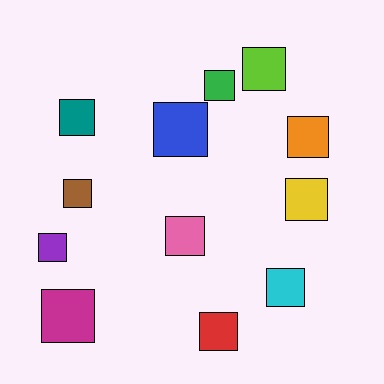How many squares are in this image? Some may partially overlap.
There are 12 squares.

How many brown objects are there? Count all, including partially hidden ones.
There is 1 brown object.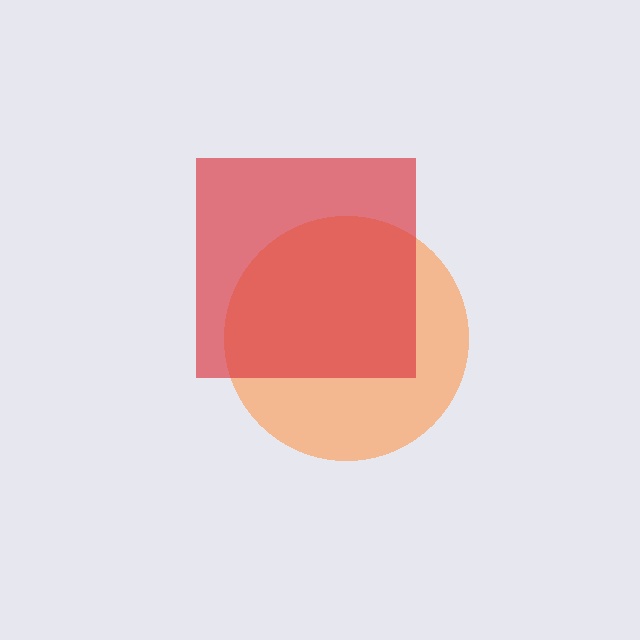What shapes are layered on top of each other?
The layered shapes are: an orange circle, a red square.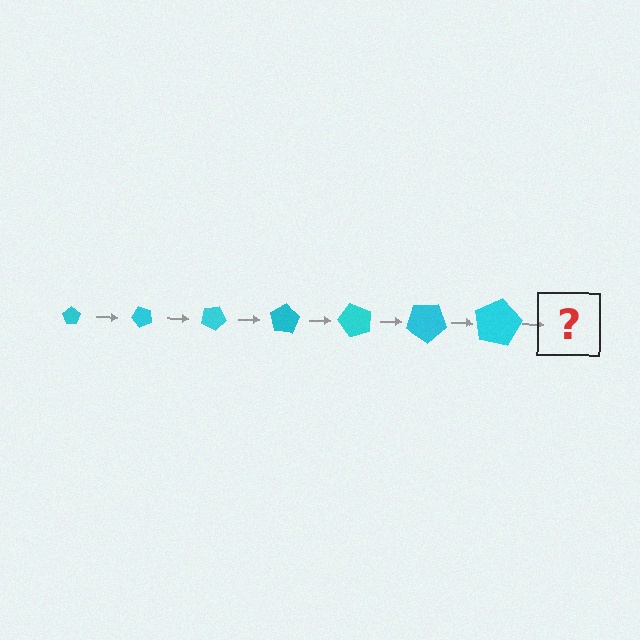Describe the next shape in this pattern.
It should be a pentagon, larger than the previous one and rotated 350 degrees from the start.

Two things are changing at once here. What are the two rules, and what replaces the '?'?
The two rules are that the pentagon grows larger each step and it rotates 50 degrees each step. The '?' should be a pentagon, larger than the previous one and rotated 350 degrees from the start.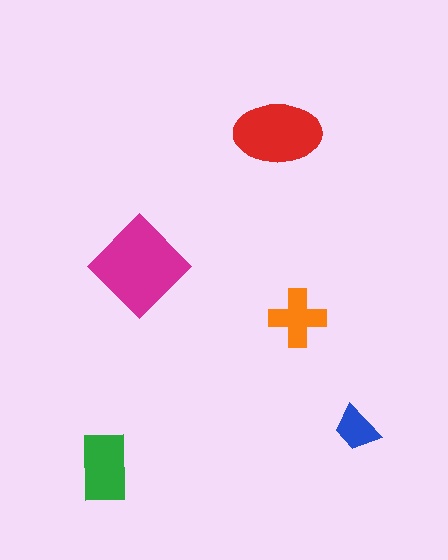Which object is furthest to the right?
The blue trapezoid is rightmost.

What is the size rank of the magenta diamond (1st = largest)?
1st.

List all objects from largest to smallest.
The magenta diamond, the red ellipse, the green rectangle, the orange cross, the blue trapezoid.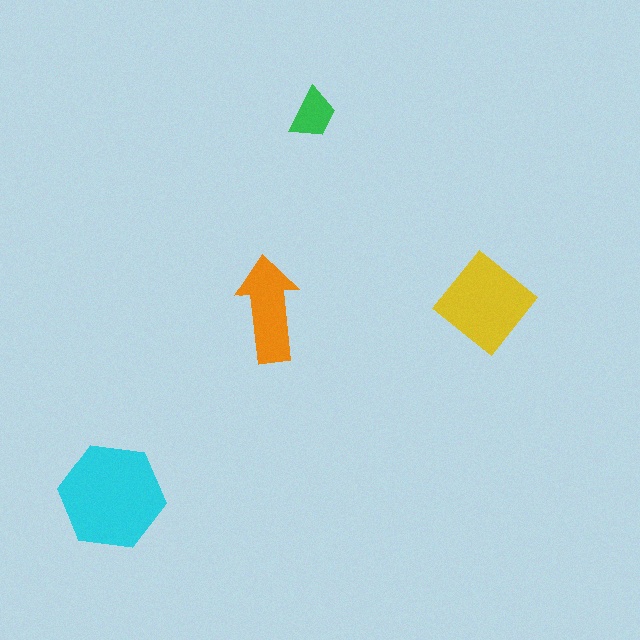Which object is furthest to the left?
The cyan hexagon is leftmost.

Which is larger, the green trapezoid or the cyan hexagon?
The cyan hexagon.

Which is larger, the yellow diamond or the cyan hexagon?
The cyan hexagon.